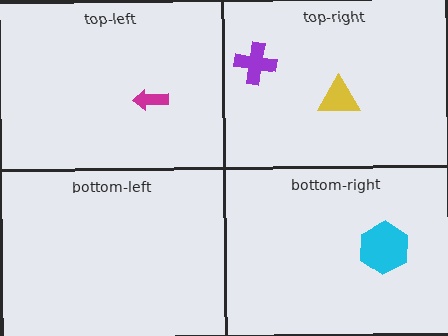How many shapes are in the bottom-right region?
1.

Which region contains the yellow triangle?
The top-right region.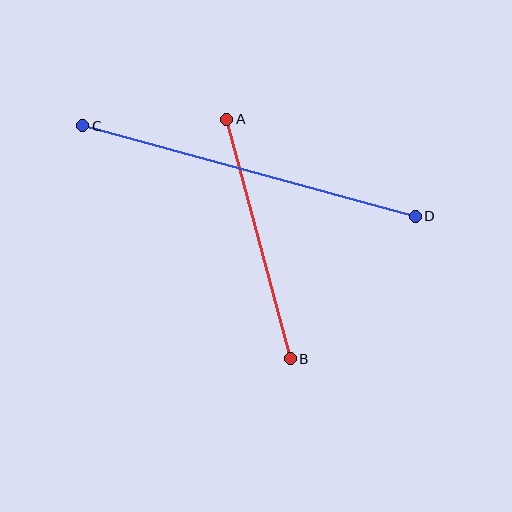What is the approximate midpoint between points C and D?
The midpoint is at approximately (249, 171) pixels.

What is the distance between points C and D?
The distance is approximately 345 pixels.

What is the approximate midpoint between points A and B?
The midpoint is at approximately (258, 239) pixels.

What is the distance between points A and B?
The distance is approximately 248 pixels.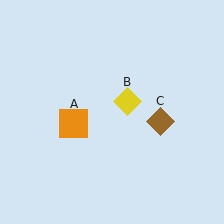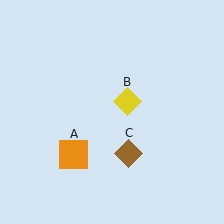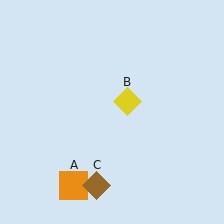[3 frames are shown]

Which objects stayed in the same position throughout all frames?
Yellow diamond (object B) remained stationary.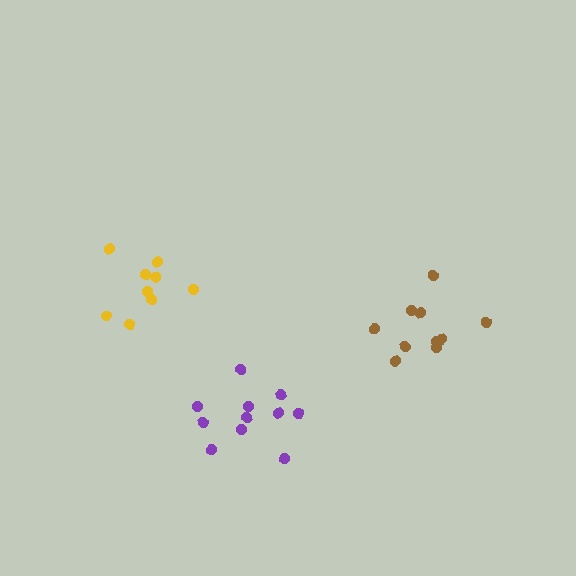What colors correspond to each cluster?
The clusters are colored: brown, purple, yellow.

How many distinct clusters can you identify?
There are 3 distinct clusters.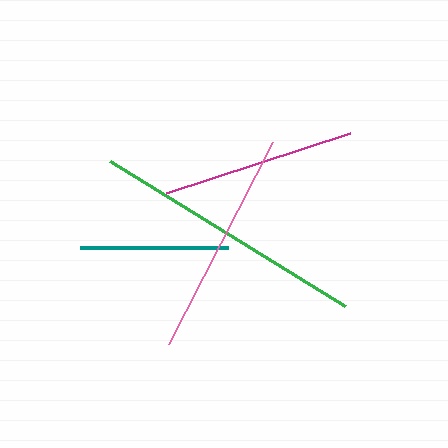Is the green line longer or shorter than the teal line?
The green line is longer than the teal line.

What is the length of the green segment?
The green segment is approximately 276 pixels long.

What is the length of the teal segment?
The teal segment is approximately 147 pixels long.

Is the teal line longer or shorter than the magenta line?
The magenta line is longer than the teal line.